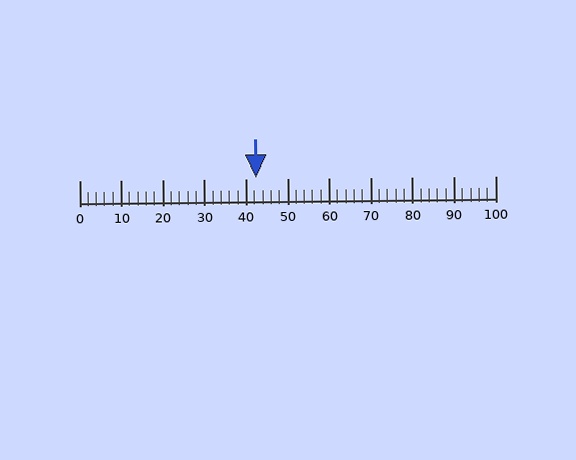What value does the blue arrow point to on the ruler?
The blue arrow points to approximately 42.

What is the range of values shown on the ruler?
The ruler shows values from 0 to 100.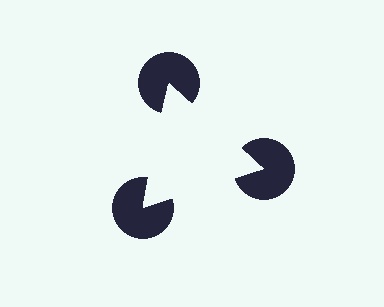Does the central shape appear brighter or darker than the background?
It typically appears slightly brighter than the background, even though no actual brightness change is drawn.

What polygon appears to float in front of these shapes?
An illusory triangle — its edges are inferred from the aligned wedge cuts in the pac-man discs, not physically drawn.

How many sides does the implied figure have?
3 sides.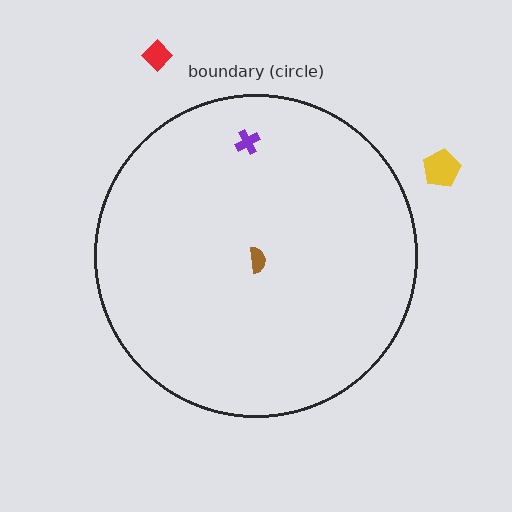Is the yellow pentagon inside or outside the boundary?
Outside.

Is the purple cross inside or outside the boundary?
Inside.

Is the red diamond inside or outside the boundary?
Outside.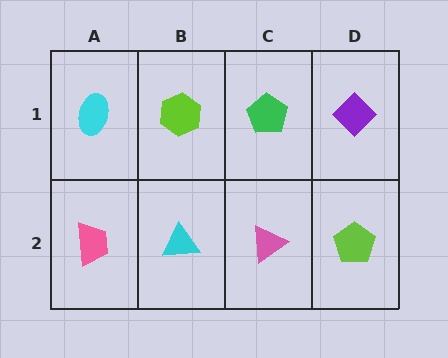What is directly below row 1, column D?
A lime pentagon.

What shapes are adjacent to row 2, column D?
A purple diamond (row 1, column D), a pink triangle (row 2, column C).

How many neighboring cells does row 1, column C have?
3.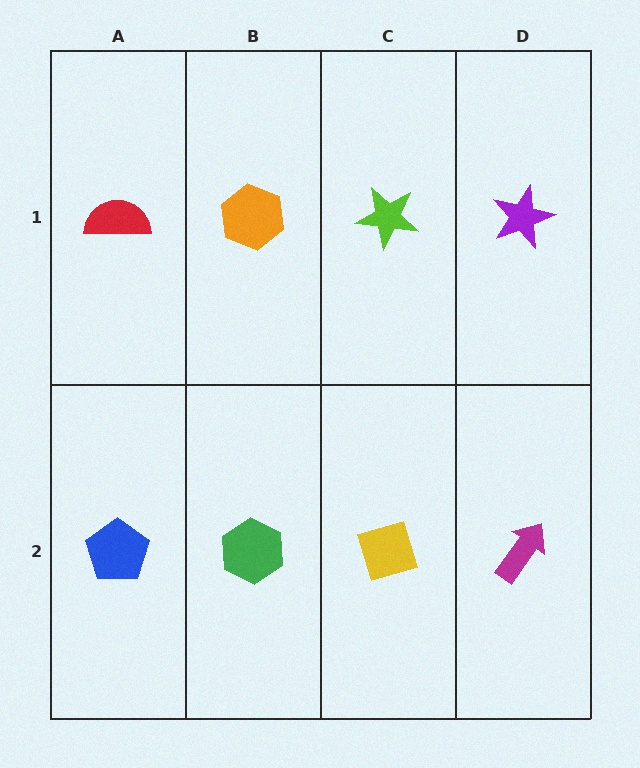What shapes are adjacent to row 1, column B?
A green hexagon (row 2, column B), a red semicircle (row 1, column A), a lime star (row 1, column C).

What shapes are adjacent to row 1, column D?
A magenta arrow (row 2, column D), a lime star (row 1, column C).